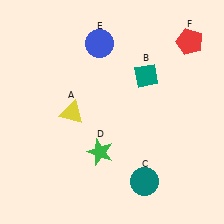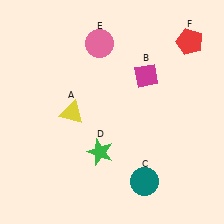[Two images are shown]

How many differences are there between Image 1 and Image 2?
There are 2 differences between the two images.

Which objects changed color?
B changed from teal to magenta. E changed from blue to pink.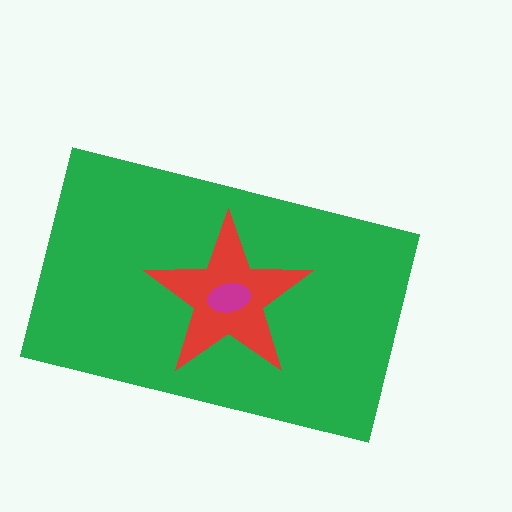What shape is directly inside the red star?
The magenta ellipse.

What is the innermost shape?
The magenta ellipse.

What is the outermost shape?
The green rectangle.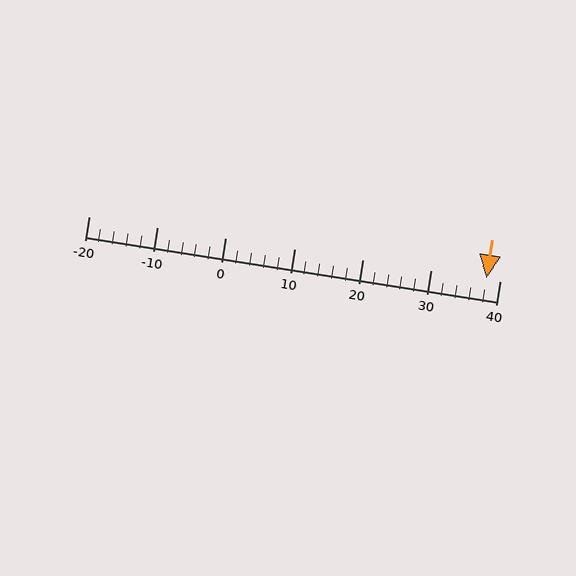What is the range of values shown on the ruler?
The ruler shows values from -20 to 40.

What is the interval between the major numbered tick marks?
The major tick marks are spaced 10 units apart.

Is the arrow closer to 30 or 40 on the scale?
The arrow is closer to 40.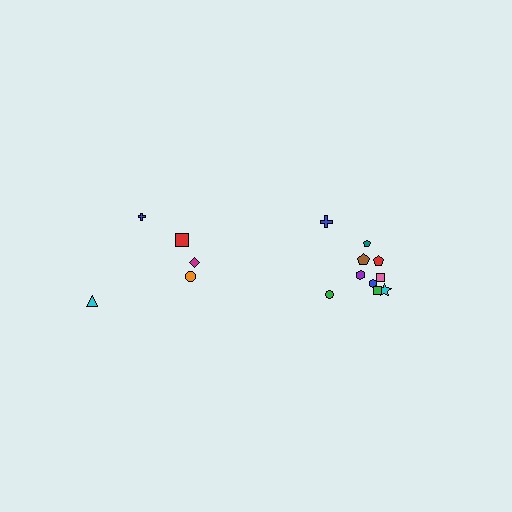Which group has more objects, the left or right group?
The right group.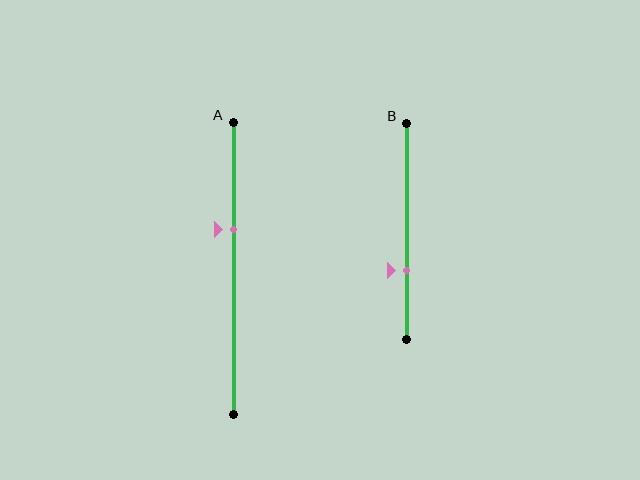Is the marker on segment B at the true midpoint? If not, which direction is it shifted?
No, the marker on segment B is shifted downward by about 18% of the segment length.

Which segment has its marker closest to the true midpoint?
Segment A has its marker closest to the true midpoint.